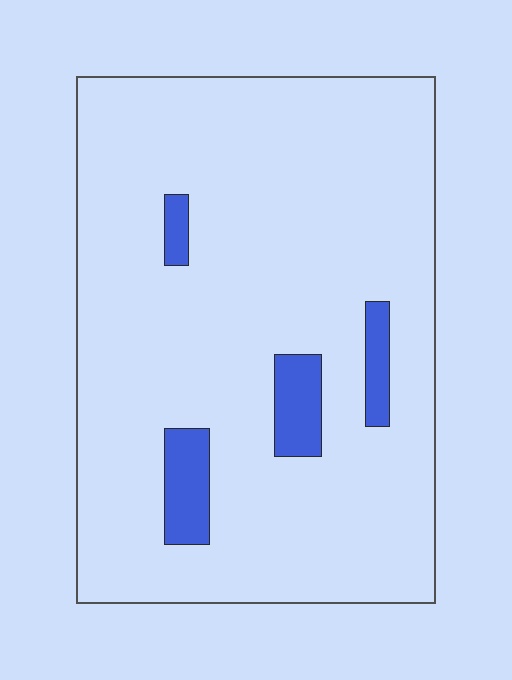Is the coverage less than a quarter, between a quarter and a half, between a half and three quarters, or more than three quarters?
Less than a quarter.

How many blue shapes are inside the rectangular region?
4.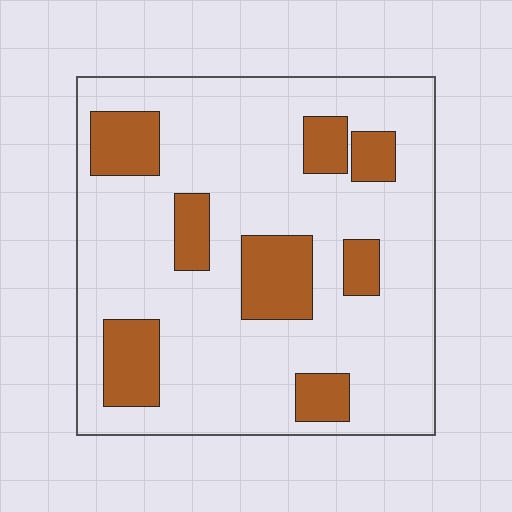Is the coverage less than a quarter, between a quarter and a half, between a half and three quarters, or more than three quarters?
Less than a quarter.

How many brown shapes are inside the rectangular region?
8.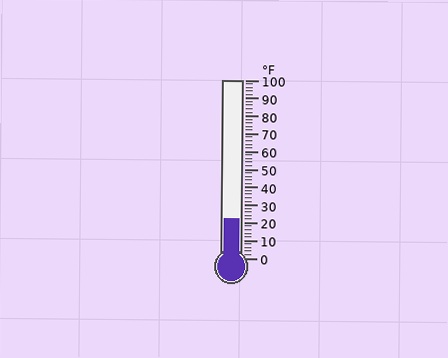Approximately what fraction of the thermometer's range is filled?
The thermometer is filled to approximately 20% of its range.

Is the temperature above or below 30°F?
The temperature is below 30°F.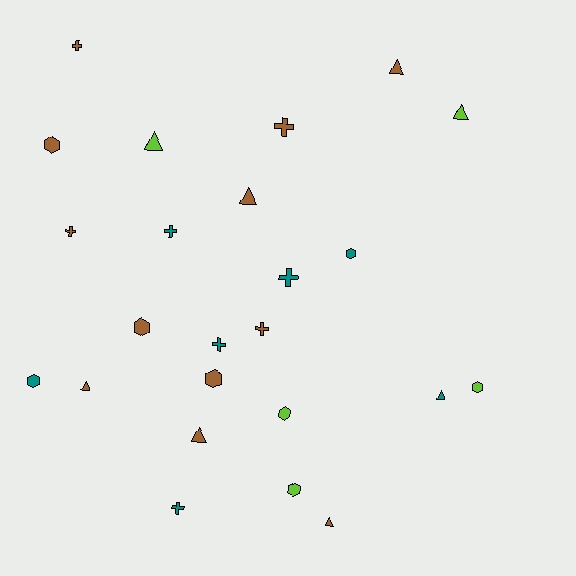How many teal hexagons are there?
There are 2 teal hexagons.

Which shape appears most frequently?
Hexagon, with 8 objects.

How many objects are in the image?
There are 24 objects.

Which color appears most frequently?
Brown, with 12 objects.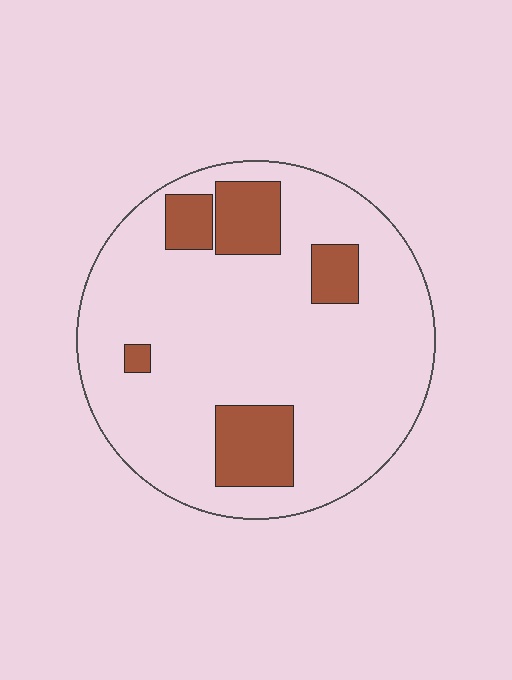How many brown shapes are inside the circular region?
5.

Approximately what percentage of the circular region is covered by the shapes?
Approximately 15%.